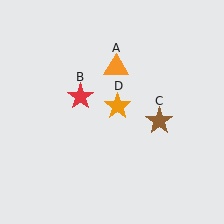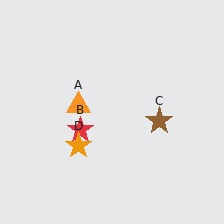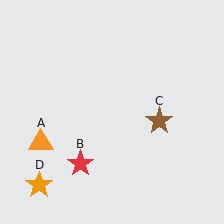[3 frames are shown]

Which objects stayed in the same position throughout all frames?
Brown star (object C) remained stationary.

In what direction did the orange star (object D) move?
The orange star (object D) moved down and to the left.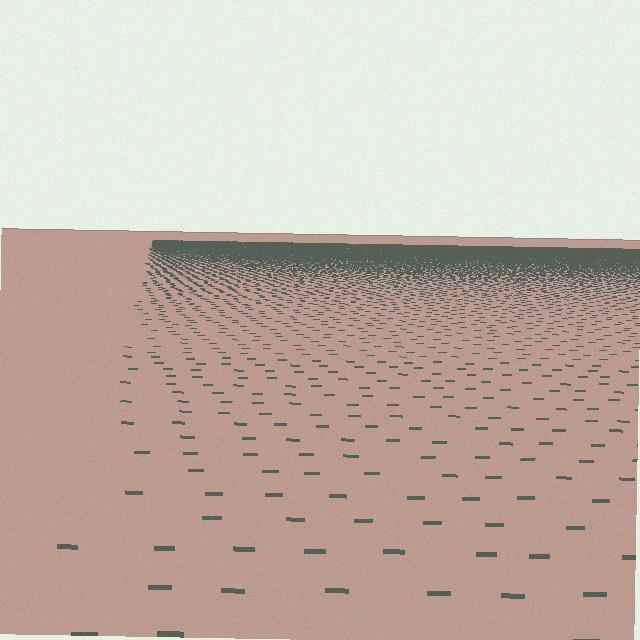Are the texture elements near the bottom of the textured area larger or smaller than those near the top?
Larger. Near the bottom, elements are closer to the viewer and appear at a bigger on-screen size.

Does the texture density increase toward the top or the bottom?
Density increases toward the top.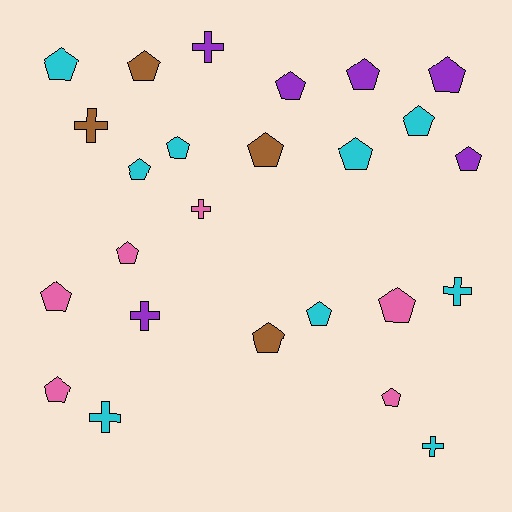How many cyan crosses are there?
There are 3 cyan crosses.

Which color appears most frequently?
Cyan, with 9 objects.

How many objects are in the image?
There are 25 objects.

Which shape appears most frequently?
Pentagon, with 18 objects.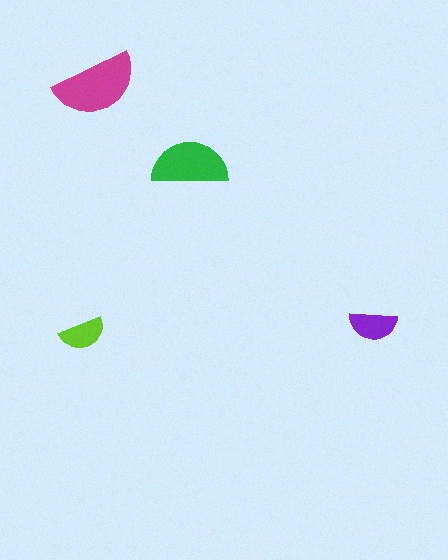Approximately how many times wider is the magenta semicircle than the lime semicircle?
About 2 times wider.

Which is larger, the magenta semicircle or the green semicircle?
The magenta one.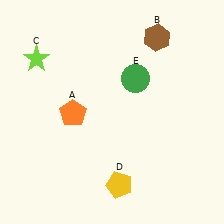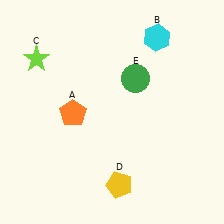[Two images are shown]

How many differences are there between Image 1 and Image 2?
There is 1 difference between the two images.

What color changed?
The hexagon (B) changed from brown in Image 1 to cyan in Image 2.